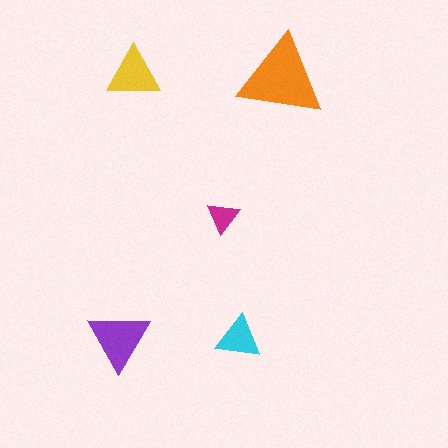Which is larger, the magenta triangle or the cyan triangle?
The cyan one.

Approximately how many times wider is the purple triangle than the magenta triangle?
About 2 times wider.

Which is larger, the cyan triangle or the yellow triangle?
The yellow one.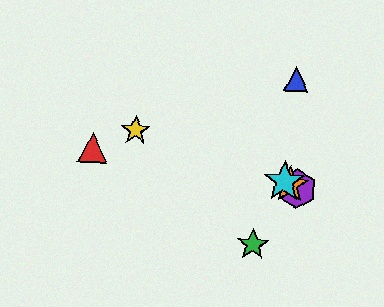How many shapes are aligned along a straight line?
3 shapes (the purple hexagon, the orange star, the cyan star) are aligned along a straight line.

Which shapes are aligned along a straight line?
The purple hexagon, the orange star, the cyan star are aligned along a straight line.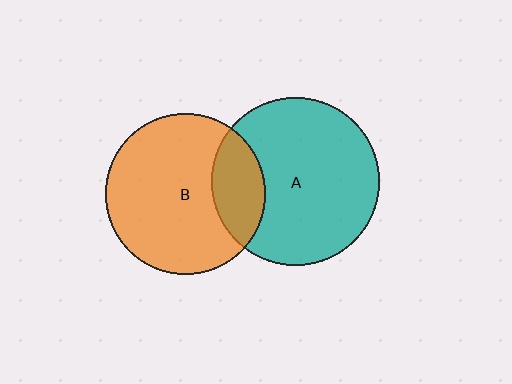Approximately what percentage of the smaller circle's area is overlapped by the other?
Approximately 20%.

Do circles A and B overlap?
Yes.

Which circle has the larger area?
Circle A (teal).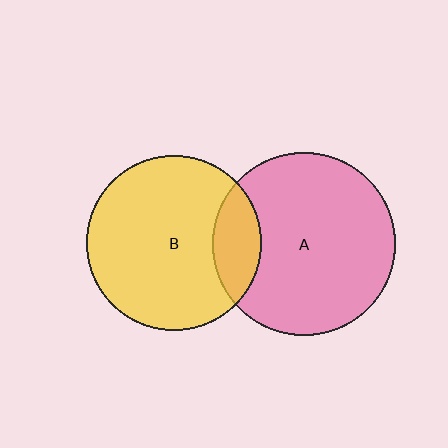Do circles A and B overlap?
Yes.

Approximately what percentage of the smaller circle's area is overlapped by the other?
Approximately 15%.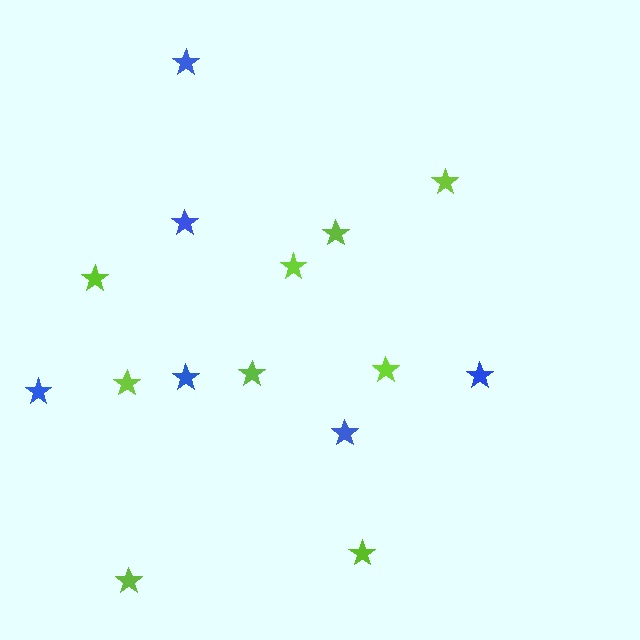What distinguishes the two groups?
There are 2 groups: one group of lime stars (9) and one group of blue stars (6).